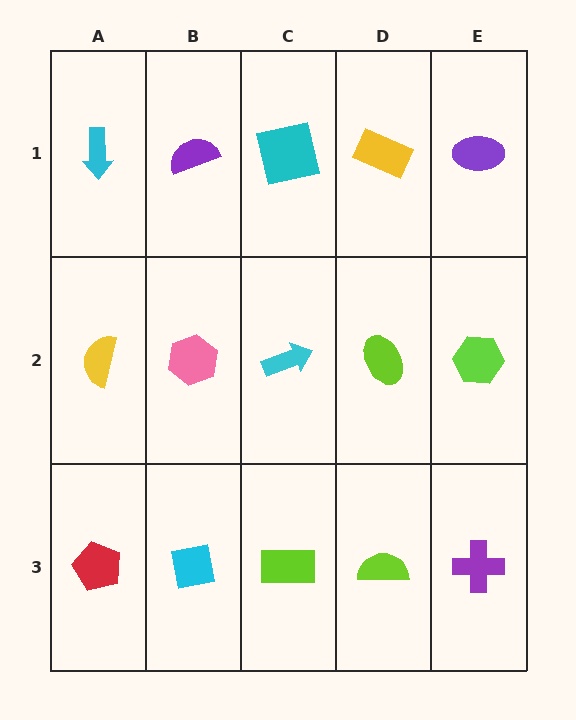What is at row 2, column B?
A pink hexagon.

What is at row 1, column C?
A cyan square.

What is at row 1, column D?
A yellow rectangle.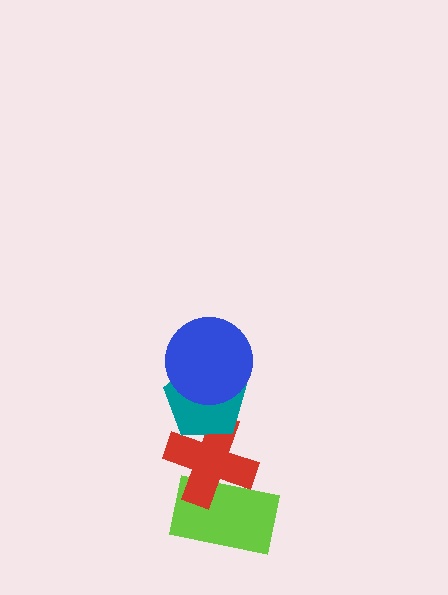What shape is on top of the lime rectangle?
The red cross is on top of the lime rectangle.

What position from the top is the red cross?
The red cross is 3rd from the top.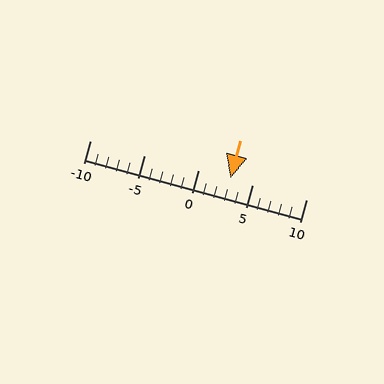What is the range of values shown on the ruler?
The ruler shows values from -10 to 10.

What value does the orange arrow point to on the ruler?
The orange arrow points to approximately 3.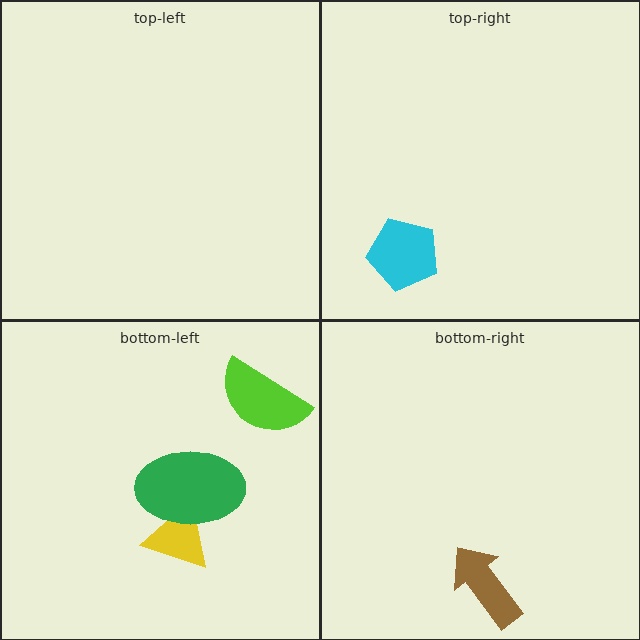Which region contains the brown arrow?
The bottom-right region.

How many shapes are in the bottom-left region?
3.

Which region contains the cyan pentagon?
The top-right region.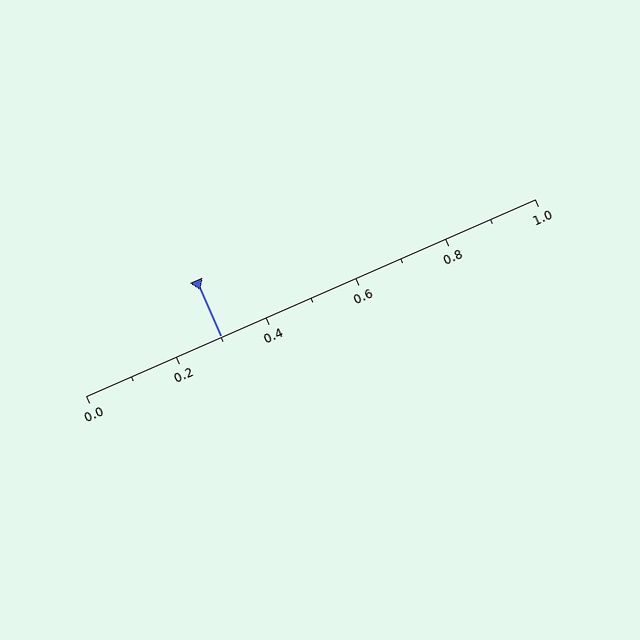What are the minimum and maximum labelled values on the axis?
The axis runs from 0.0 to 1.0.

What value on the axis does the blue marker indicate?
The marker indicates approximately 0.3.